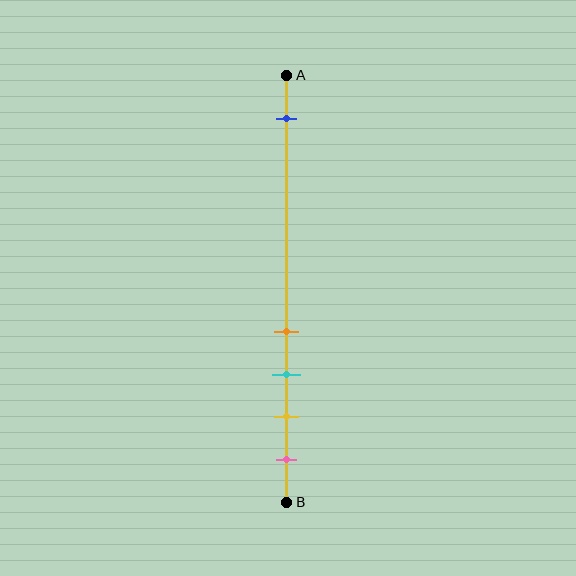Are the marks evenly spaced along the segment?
No, the marks are not evenly spaced.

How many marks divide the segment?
There are 5 marks dividing the segment.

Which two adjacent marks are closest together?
The orange and cyan marks are the closest adjacent pair.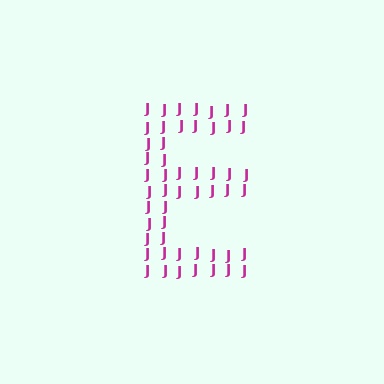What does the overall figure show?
The overall figure shows the letter E.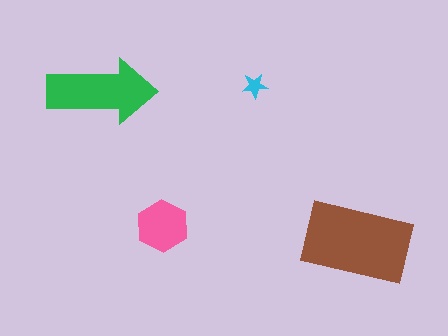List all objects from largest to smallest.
The brown rectangle, the green arrow, the pink hexagon, the cyan star.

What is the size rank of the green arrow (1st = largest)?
2nd.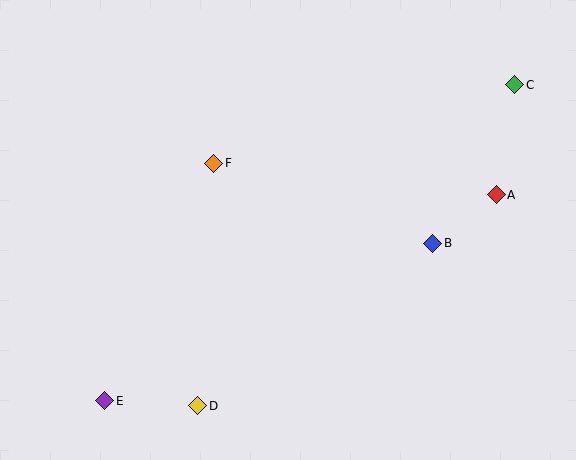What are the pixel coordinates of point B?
Point B is at (433, 243).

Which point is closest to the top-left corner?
Point F is closest to the top-left corner.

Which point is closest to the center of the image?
Point F at (214, 163) is closest to the center.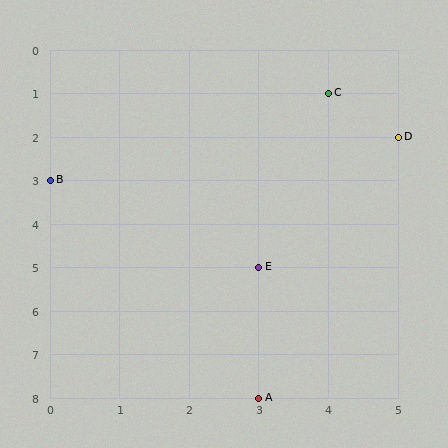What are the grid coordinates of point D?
Point D is at grid coordinates (5, 2).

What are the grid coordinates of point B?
Point B is at grid coordinates (0, 3).